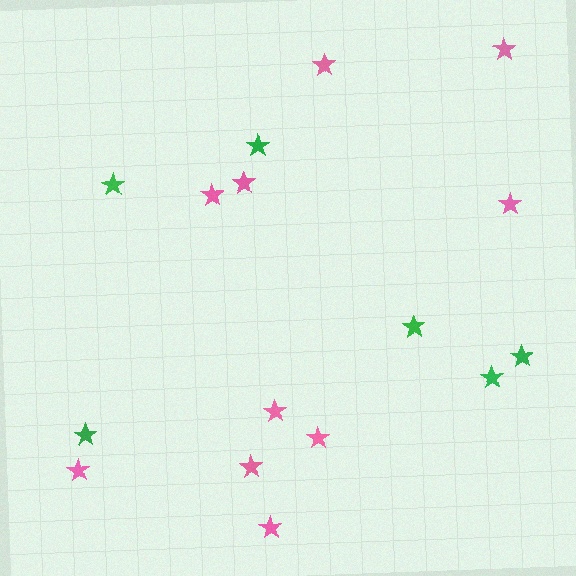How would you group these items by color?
There are 2 groups: one group of pink stars (10) and one group of green stars (6).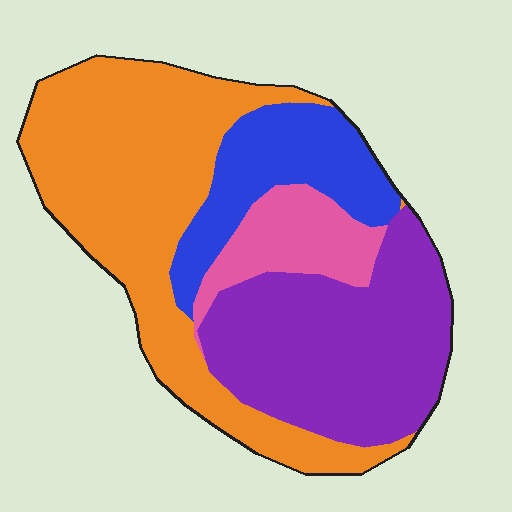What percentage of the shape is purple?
Purple takes up between a quarter and a half of the shape.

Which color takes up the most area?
Orange, at roughly 40%.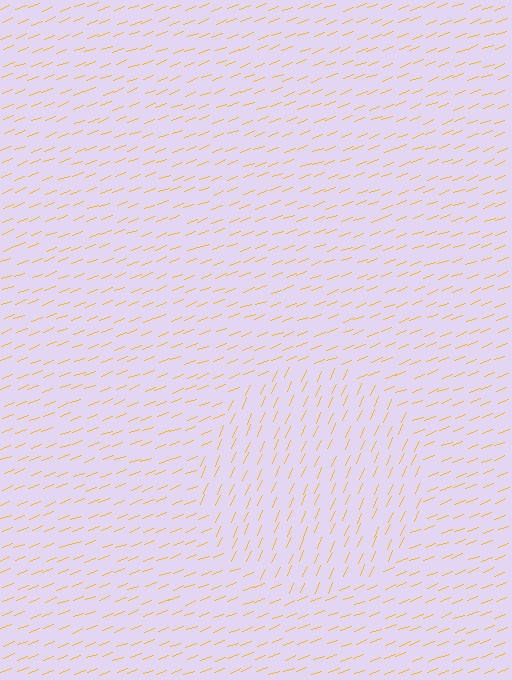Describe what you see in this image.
The image is filled with small yellow line segments. A circle region in the image has lines oriented differently from the surrounding lines, creating a visible texture boundary.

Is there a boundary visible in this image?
Yes, there is a texture boundary formed by a change in line orientation.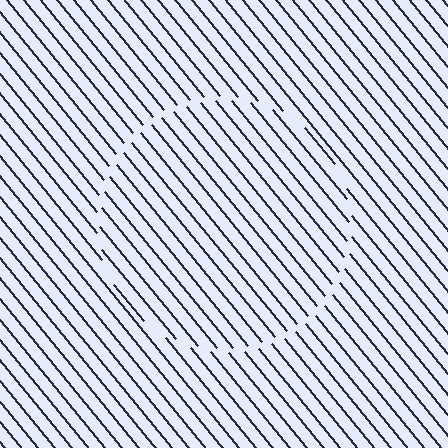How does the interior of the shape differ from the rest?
The interior of the shape contains the same grating, shifted by half a period — the contour is defined by the phase discontinuity where line-ends from the inner and outer gratings abut.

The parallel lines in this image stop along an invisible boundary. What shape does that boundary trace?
An illusory circle. The interior of the shape contains the same grating, shifted by half a period — the contour is defined by the phase discontinuity where line-ends from the inner and outer gratings abut.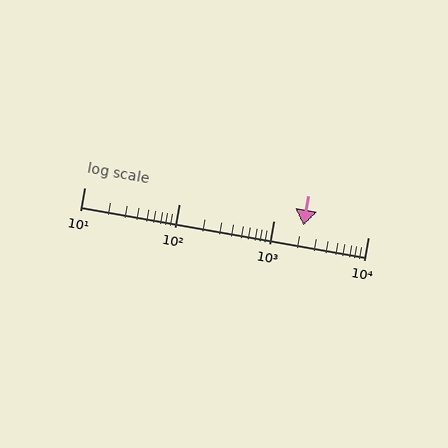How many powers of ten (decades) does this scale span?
The scale spans 3 decades, from 10 to 10000.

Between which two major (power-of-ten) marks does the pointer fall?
The pointer is between 1000 and 10000.